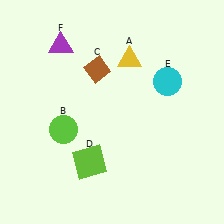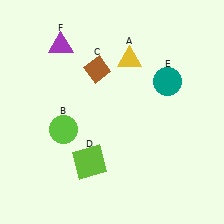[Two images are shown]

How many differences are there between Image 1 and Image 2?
There is 1 difference between the two images.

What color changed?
The circle (E) changed from cyan in Image 1 to teal in Image 2.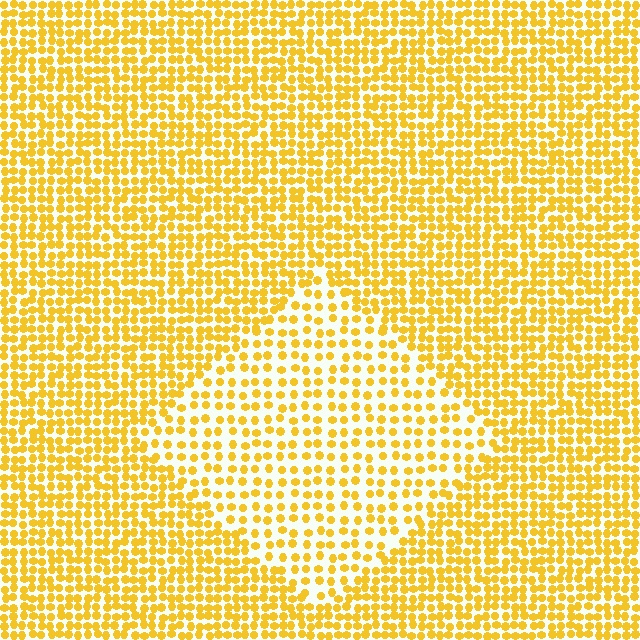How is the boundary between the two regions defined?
The boundary is defined by a change in element density (approximately 1.8x ratio). All elements are the same color, size, and shape.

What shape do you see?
I see a diamond.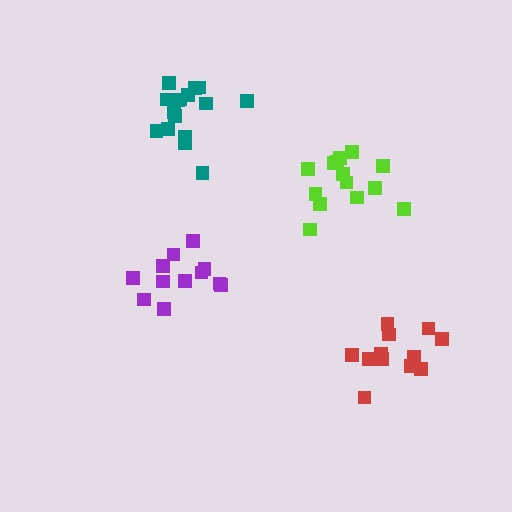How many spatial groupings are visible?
There are 4 spatial groupings.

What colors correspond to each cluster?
The clusters are colored: purple, red, lime, teal.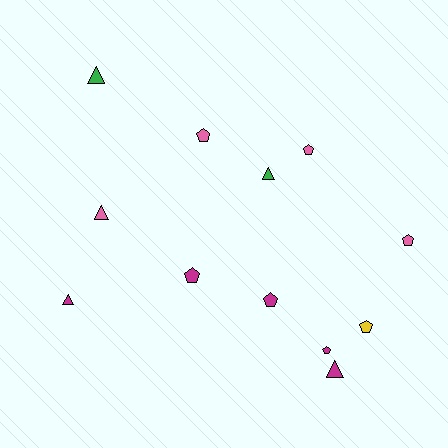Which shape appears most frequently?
Pentagon, with 7 objects.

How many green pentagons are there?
There are no green pentagons.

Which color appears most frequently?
Magenta, with 5 objects.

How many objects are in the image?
There are 12 objects.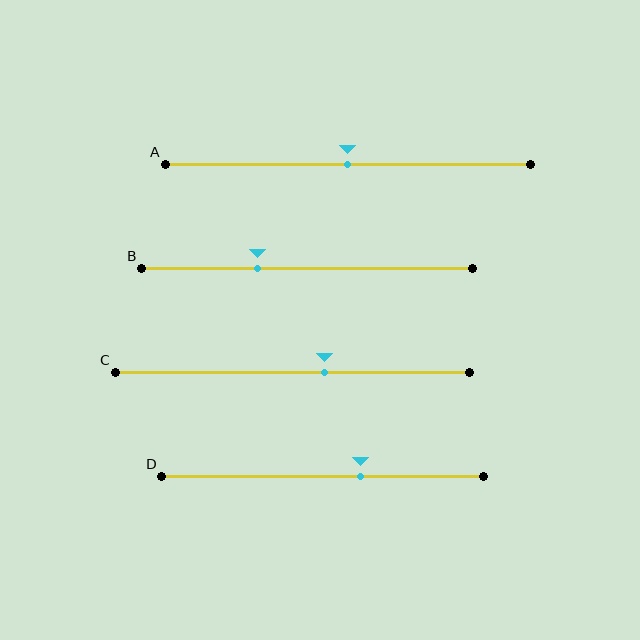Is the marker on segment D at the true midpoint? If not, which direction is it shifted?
No, the marker on segment D is shifted to the right by about 12% of the segment length.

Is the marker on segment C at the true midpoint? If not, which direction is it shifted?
No, the marker on segment C is shifted to the right by about 9% of the segment length.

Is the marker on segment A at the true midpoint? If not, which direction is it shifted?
Yes, the marker on segment A is at the true midpoint.